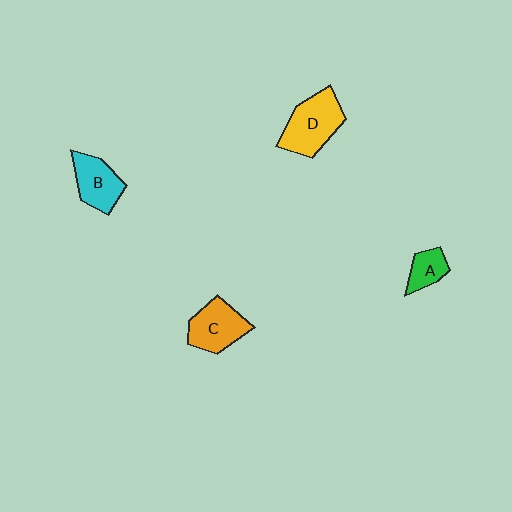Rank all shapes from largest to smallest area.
From largest to smallest: D (yellow), C (orange), B (cyan), A (green).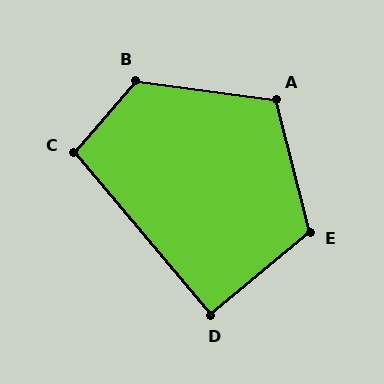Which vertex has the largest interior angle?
B, at approximately 123 degrees.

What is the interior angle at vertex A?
Approximately 112 degrees (obtuse).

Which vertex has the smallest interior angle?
D, at approximately 90 degrees.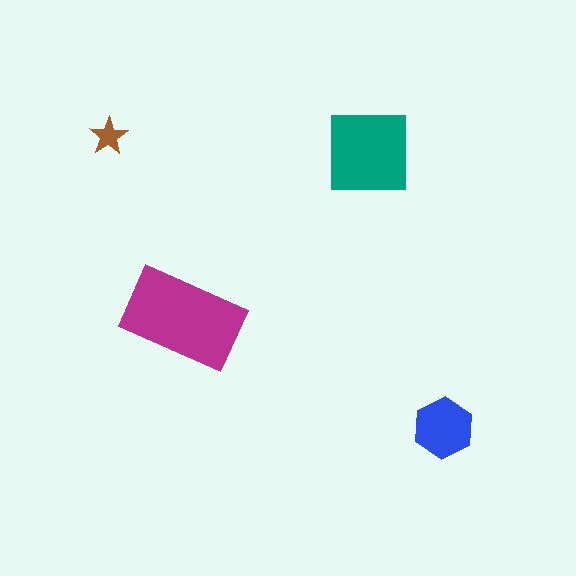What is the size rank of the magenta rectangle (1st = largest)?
1st.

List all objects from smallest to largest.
The brown star, the blue hexagon, the teal square, the magenta rectangle.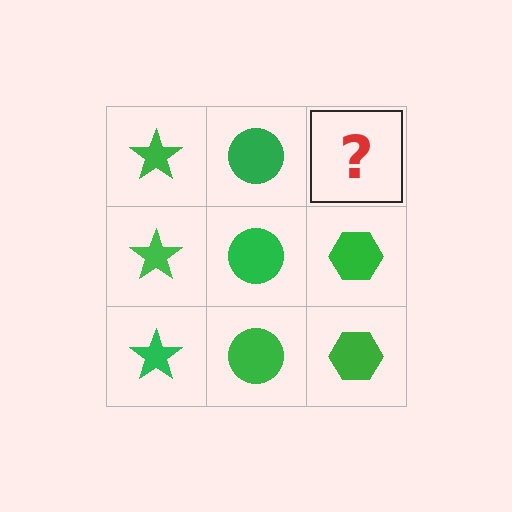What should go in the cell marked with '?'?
The missing cell should contain a green hexagon.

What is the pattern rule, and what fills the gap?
The rule is that each column has a consistent shape. The gap should be filled with a green hexagon.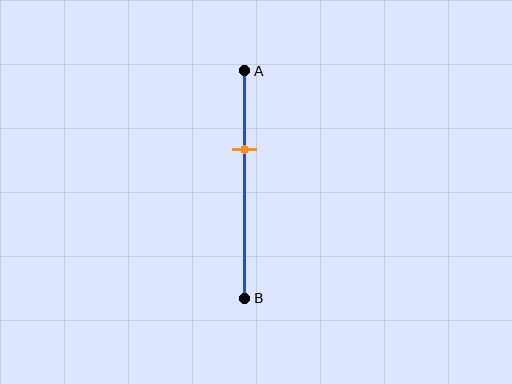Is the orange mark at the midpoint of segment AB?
No, the mark is at about 35% from A, not at the 50% midpoint.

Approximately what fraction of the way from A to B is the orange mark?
The orange mark is approximately 35% of the way from A to B.